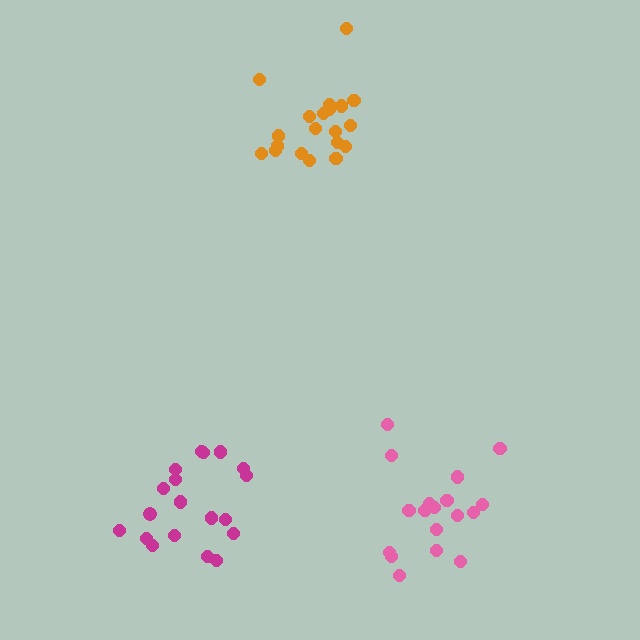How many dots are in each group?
Group 1: 19 dots, Group 2: 20 dots, Group 3: 18 dots (57 total).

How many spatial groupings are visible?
There are 3 spatial groupings.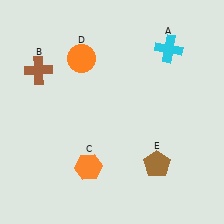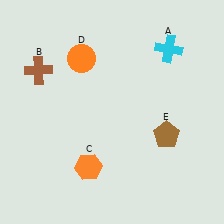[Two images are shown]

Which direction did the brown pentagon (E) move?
The brown pentagon (E) moved up.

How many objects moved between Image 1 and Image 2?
1 object moved between the two images.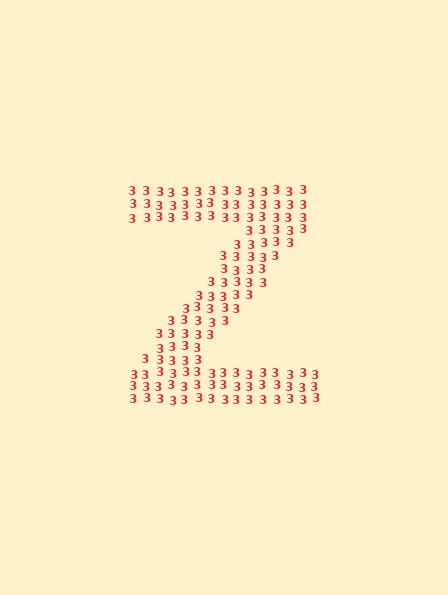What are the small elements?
The small elements are digit 3's.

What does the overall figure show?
The overall figure shows the letter Z.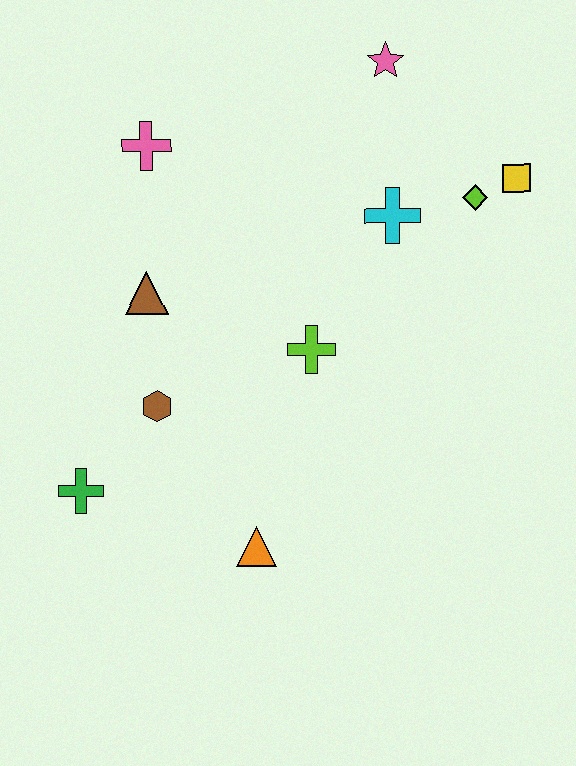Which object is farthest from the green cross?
The yellow square is farthest from the green cross.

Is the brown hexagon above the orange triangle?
Yes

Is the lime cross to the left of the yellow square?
Yes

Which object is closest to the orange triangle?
The brown hexagon is closest to the orange triangle.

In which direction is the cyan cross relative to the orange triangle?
The cyan cross is above the orange triangle.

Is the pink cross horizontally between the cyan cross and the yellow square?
No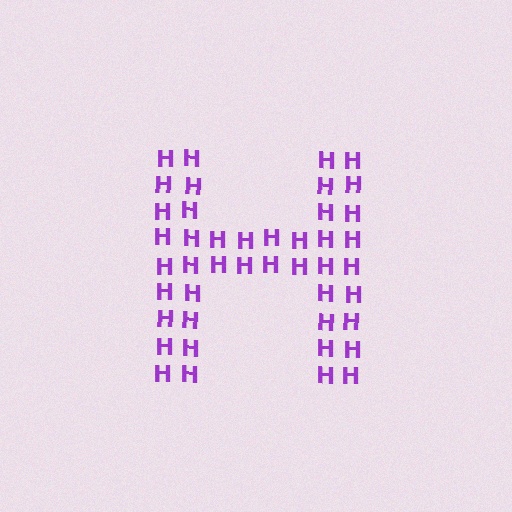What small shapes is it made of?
It is made of small letter H's.